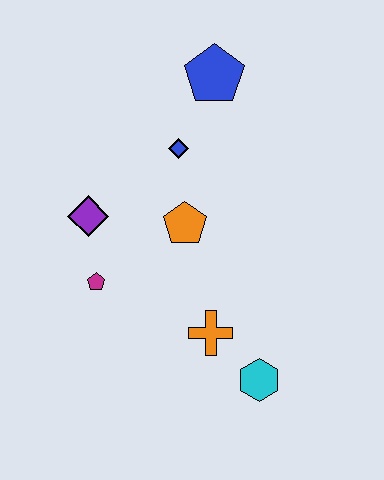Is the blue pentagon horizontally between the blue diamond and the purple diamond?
No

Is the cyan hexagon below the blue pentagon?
Yes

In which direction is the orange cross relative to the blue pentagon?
The orange cross is below the blue pentagon.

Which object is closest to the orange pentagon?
The blue diamond is closest to the orange pentagon.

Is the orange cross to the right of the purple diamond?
Yes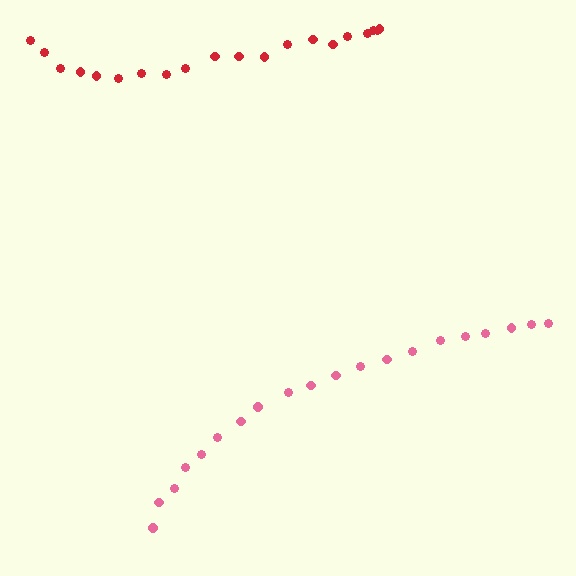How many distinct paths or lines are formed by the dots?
There are 2 distinct paths.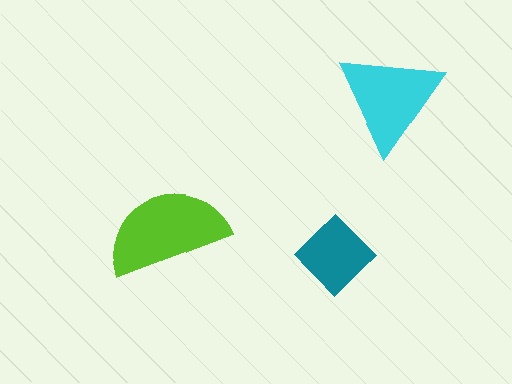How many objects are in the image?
There are 3 objects in the image.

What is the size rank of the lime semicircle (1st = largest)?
1st.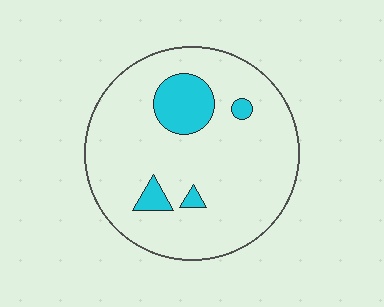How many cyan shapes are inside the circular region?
4.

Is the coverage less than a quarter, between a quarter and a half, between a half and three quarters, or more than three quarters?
Less than a quarter.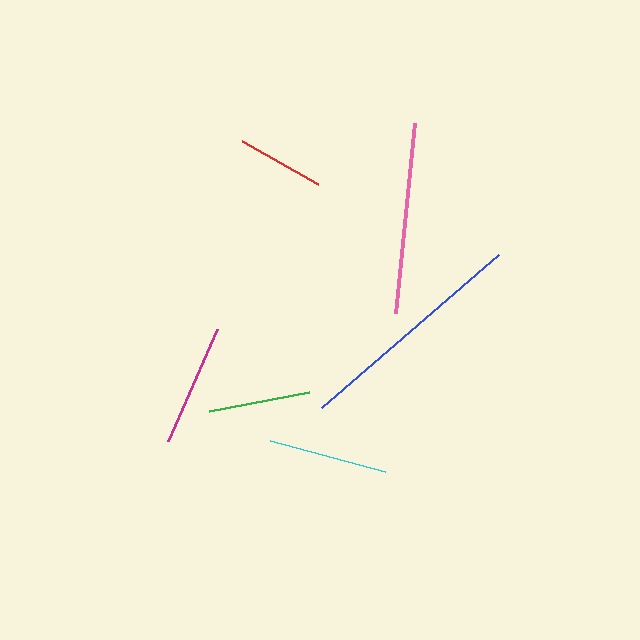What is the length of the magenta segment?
The magenta segment is approximately 122 pixels long.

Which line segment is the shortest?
The red line is the shortest at approximately 87 pixels.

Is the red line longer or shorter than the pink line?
The pink line is longer than the red line.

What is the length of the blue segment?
The blue segment is approximately 234 pixels long.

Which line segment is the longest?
The blue line is the longest at approximately 234 pixels.